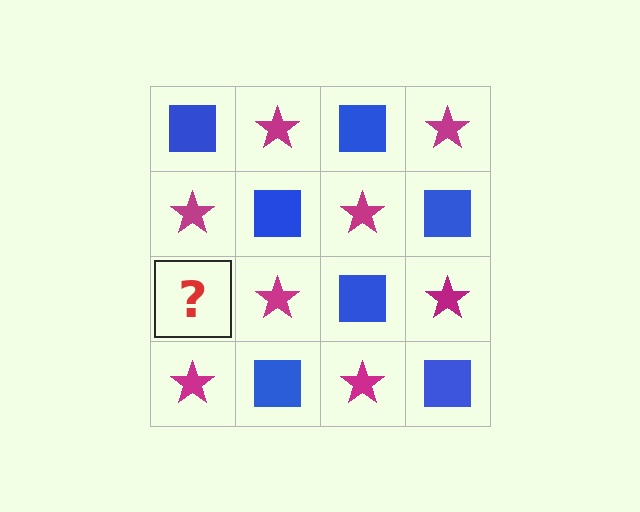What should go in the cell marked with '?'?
The missing cell should contain a blue square.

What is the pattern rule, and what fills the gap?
The rule is that it alternates blue square and magenta star in a checkerboard pattern. The gap should be filled with a blue square.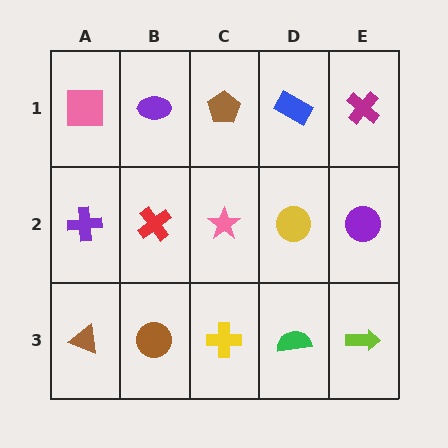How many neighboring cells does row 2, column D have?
4.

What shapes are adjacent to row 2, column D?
A blue rectangle (row 1, column D), a green semicircle (row 3, column D), a pink star (row 2, column C), a purple circle (row 2, column E).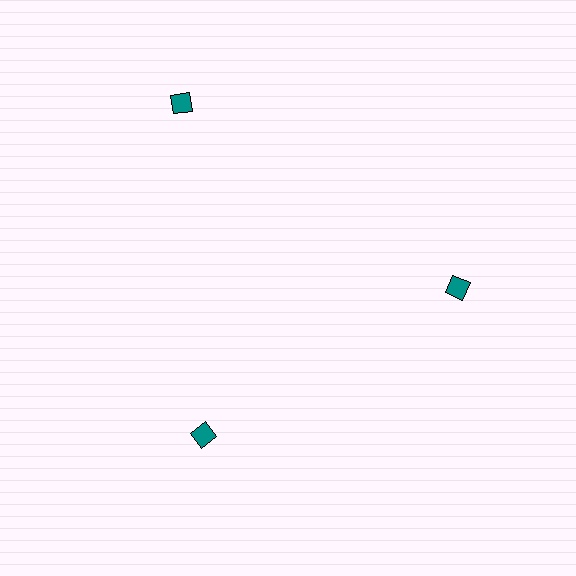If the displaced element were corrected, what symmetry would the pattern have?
It would have 3-fold rotational symmetry — the pattern would map onto itself every 120 degrees.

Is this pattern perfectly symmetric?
No. The 3 teal diamonds are arranged in a ring, but one element near the 11 o'clock position is pushed outward from the center, breaking the 3-fold rotational symmetry.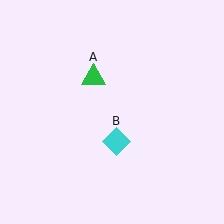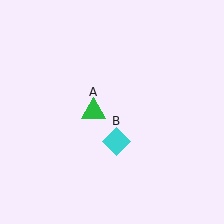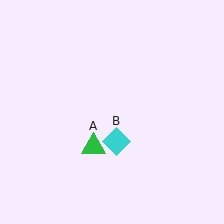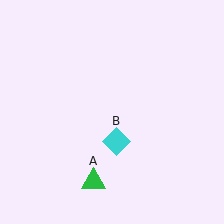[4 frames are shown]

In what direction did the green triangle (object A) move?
The green triangle (object A) moved down.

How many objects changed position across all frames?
1 object changed position: green triangle (object A).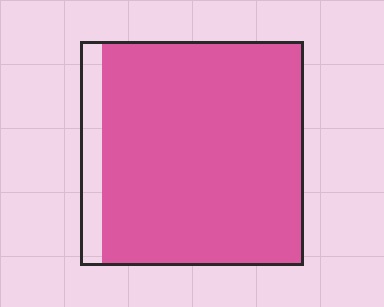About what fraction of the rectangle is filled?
About nine tenths (9/10).